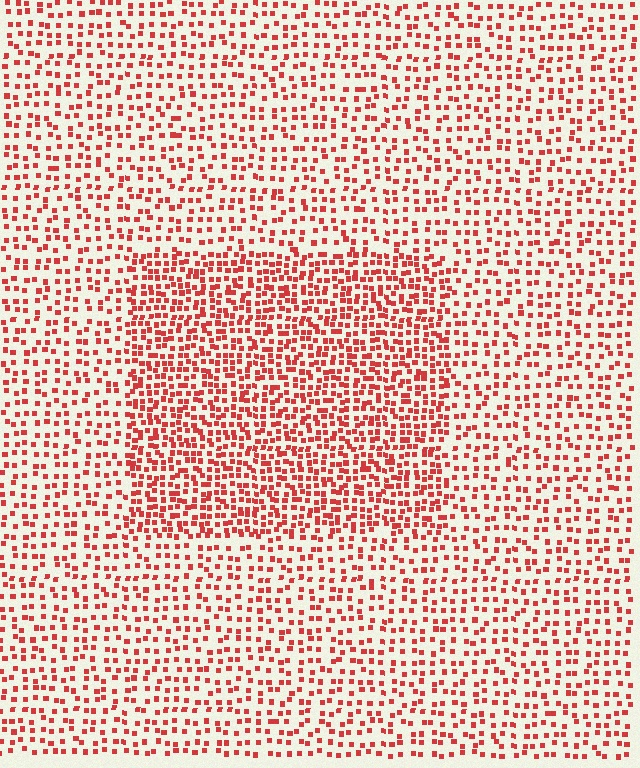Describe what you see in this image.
The image contains small red elements arranged at two different densities. A rectangle-shaped region is visible where the elements are more densely packed than the surrounding area.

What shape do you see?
I see a rectangle.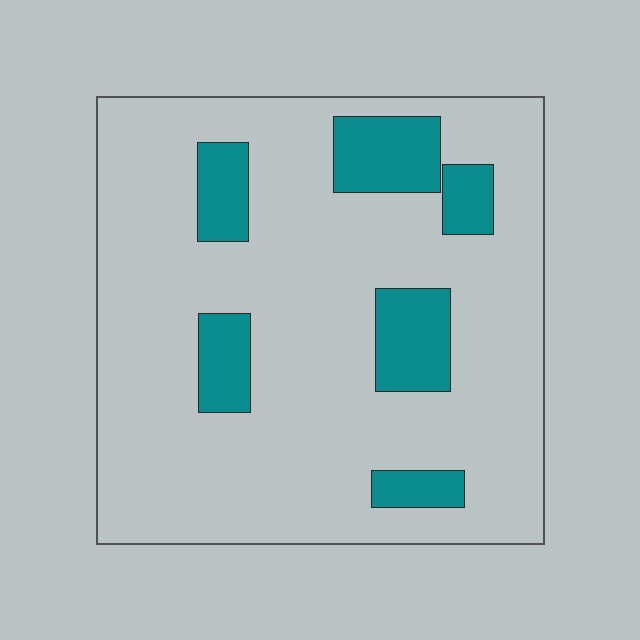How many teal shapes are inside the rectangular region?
6.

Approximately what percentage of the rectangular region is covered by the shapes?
Approximately 15%.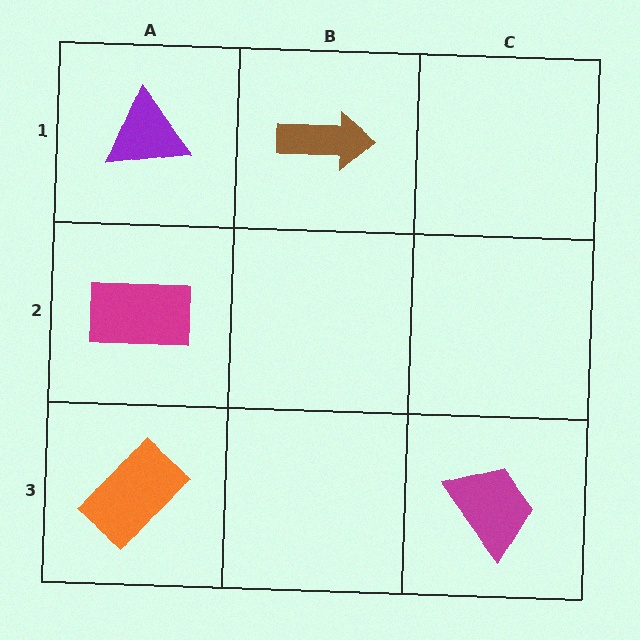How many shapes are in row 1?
2 shapes.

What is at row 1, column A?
A purple triangle.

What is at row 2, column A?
A magenta rectangle.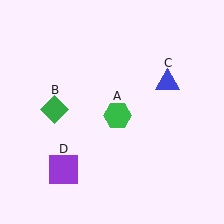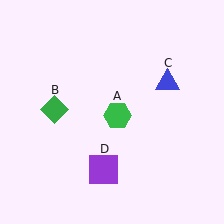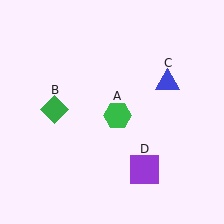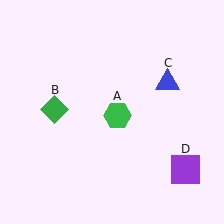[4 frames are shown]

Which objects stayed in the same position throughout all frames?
Green hexagon (object A) and green diamond (object B) and blue triangle (object C) remained stationary.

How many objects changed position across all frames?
1 object changed position: purple square (object D).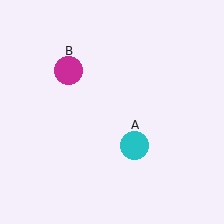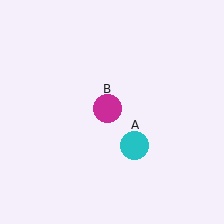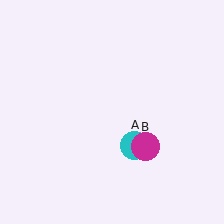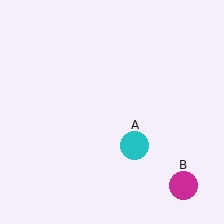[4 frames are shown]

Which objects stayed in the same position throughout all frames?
Cyan circle (object A) remained stationary.